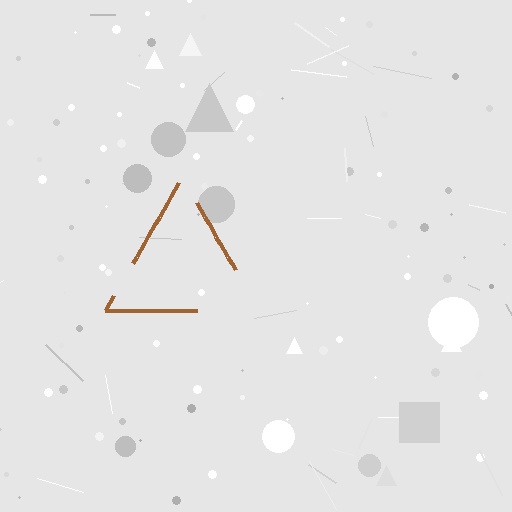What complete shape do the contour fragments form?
The contour fragments form a triangle.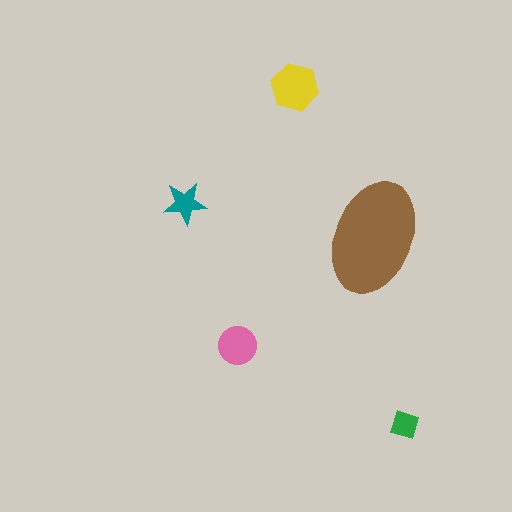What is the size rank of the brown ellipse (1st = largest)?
1st.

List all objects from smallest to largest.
The green diamond, the teal star, the pink circle, the yellow hexagon, the brown ellipse.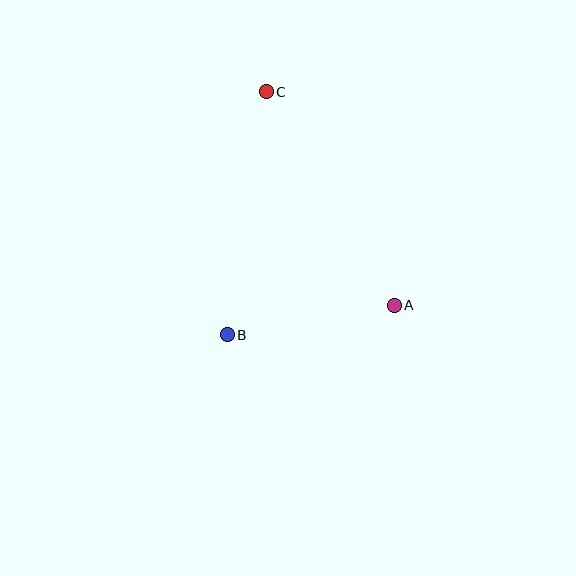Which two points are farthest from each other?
Points A and C are farthest from each other.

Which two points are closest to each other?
Points A and B are closest to each other.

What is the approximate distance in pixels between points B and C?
The distance between B and C is approximately 246 pixels.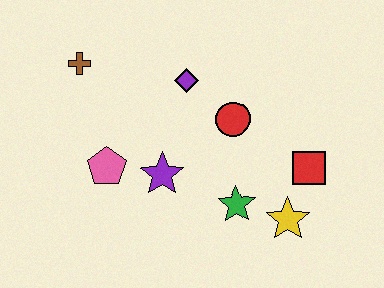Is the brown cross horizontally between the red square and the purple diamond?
No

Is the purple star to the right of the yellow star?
No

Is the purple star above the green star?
Yes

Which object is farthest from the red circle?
The brown cross is farthest from the red circle.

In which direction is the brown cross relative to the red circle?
The brown cross is to the left of the red circle.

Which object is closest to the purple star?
The pink pentagon is closest to the purple star.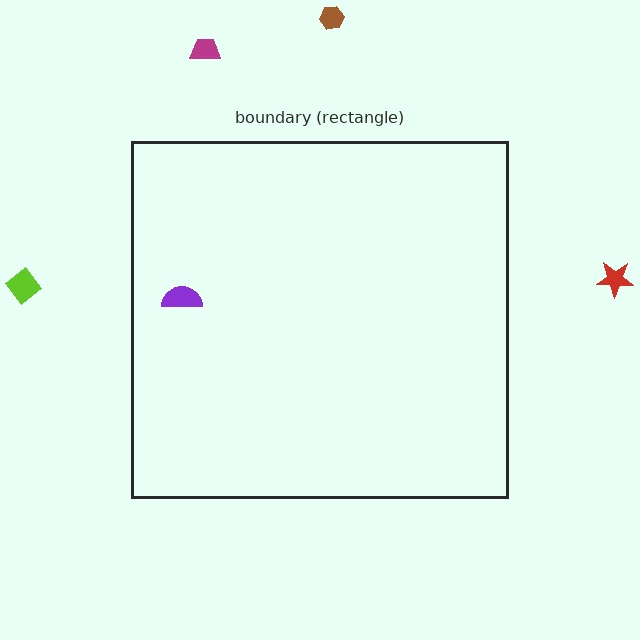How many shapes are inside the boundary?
1 inside, 4 outside.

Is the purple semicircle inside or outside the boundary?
Inside.